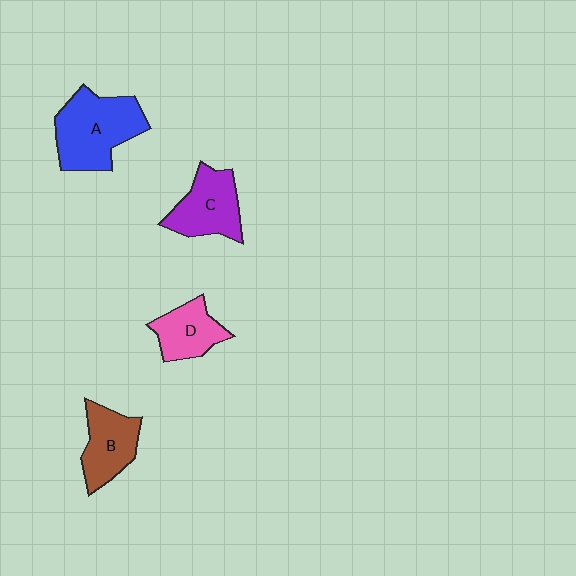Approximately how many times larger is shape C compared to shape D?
Approximately 1.3 times.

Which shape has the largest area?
Shape A (blue).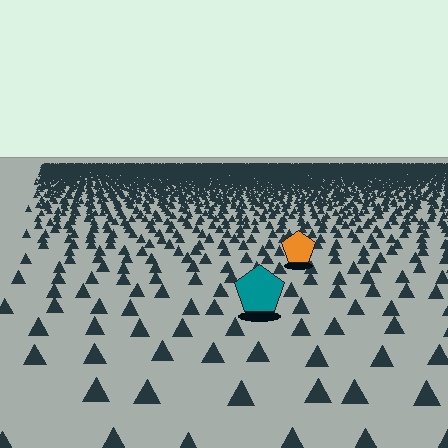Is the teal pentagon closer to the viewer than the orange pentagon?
Yes. The teal pentagon is closer — you can tell from the texture gradient: the ground texture is coarser near it.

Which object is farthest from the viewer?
The orange pentagon is farthest from the viewer. It appears smaller and the ground texture around it is denser.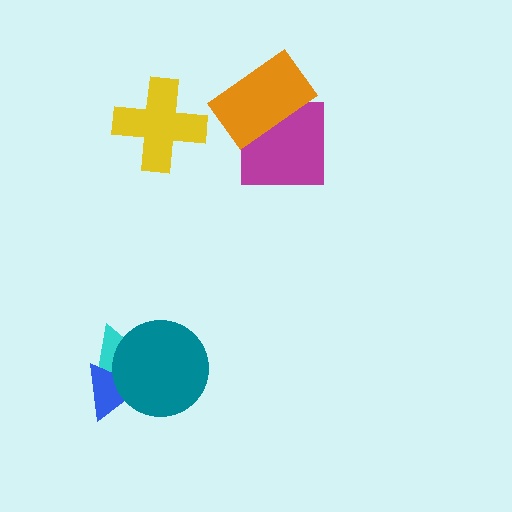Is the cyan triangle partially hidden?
Yes, it is partially covered by another shape.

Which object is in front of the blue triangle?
The teal circle is in front of the blue triangle.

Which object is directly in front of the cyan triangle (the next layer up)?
The blue triangle is directly in front of the cyan triangle.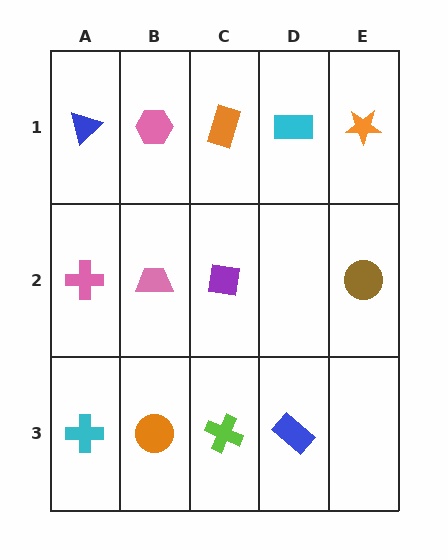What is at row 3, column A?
A cyan cross.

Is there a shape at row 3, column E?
No, that cell is empty.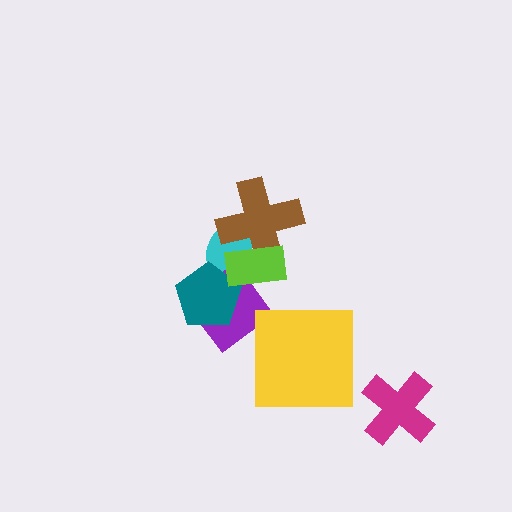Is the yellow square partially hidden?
No, no other shape covers it.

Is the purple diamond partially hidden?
Yes, it is partially covered by another shape.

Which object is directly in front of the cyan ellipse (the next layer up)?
The brown cross is directly in front of the cyan ellipse.